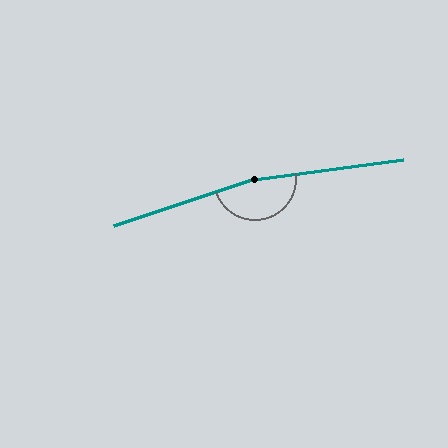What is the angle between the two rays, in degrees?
Approximately 169 degrees.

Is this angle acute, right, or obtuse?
It is obtuse.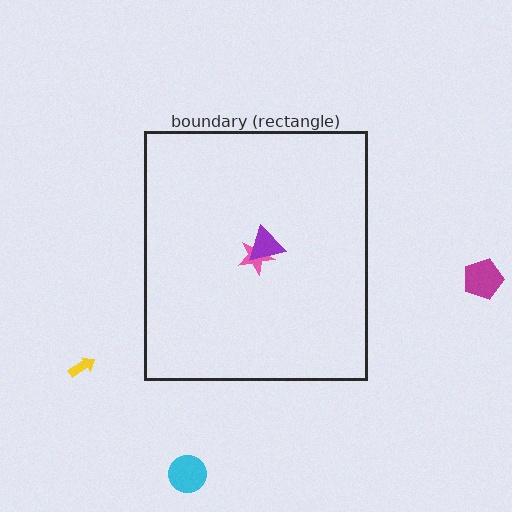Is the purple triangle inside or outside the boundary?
Inside.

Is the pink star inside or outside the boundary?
Inside.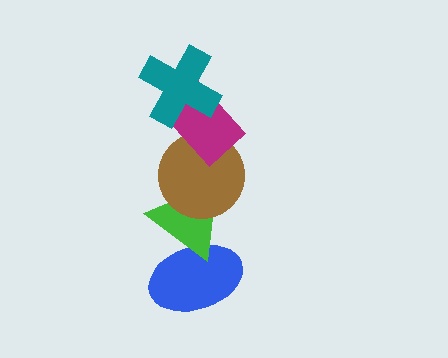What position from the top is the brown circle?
The brown circle is 3rd from the top.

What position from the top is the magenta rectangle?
The magenta rectangle is 2nd from the top.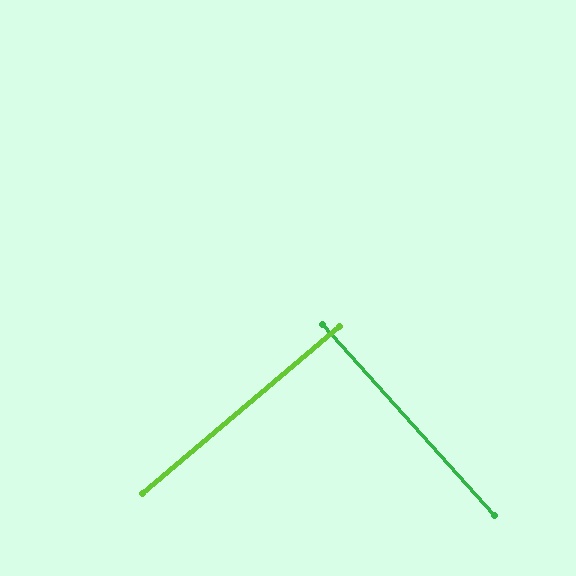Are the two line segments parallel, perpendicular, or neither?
Perpendicular — they meet at approximately 88°.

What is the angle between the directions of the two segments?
Approximately 88 degrees.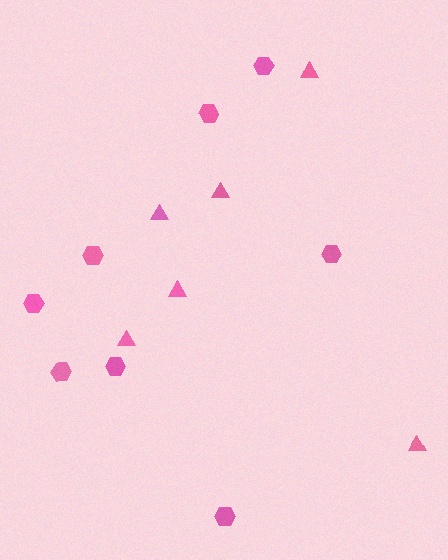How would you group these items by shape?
There are 2 groups: one group of hexagons (8) and one group of triangles (6).